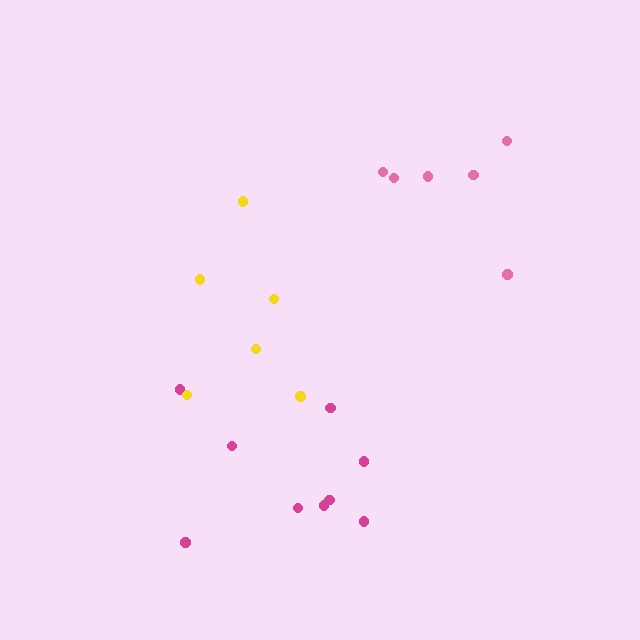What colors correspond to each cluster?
The clusters are colored: magenta, yellow, pink.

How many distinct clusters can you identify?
There are 3 distinct clusters.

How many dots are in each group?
Group 1: 9 dots, Group 2: 6 dots, Group 3: 6 dots (21 total).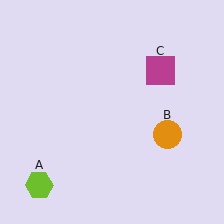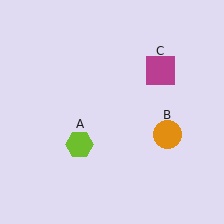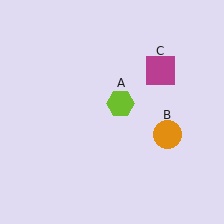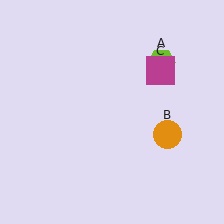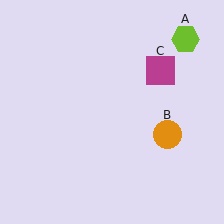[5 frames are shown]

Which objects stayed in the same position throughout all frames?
Orange circle (object B) and magenta square (object C) remained stationary.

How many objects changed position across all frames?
1 object changed position: lime hexagon (object A).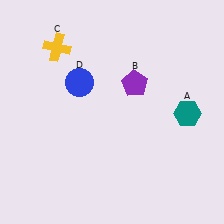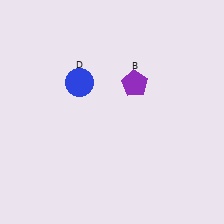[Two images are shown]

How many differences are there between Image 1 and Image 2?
There are 2 differences between the two images.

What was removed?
The yellow cross (C), the teal hexagon (A) were removed in Image 2.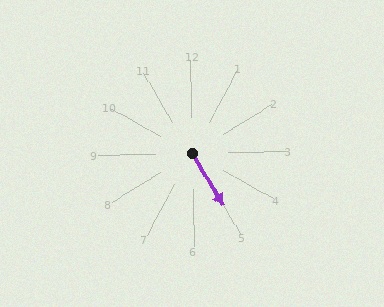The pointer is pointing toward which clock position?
Roughly 5 o'clock.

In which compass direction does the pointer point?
Southeast.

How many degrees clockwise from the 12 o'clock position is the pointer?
Approximately 150 degrees.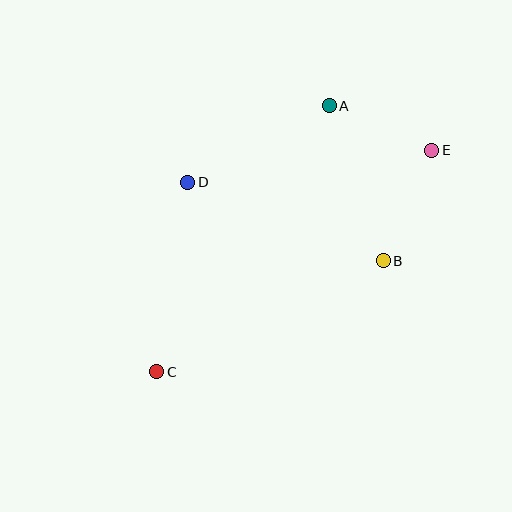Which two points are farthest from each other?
Points C and E are farthest from each other.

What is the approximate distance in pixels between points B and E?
The distance between B and E is approximately 121 pixels.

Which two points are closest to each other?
Points A and E are closest to each other.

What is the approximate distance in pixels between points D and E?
The distance between D and E is approximately 246 pixels.